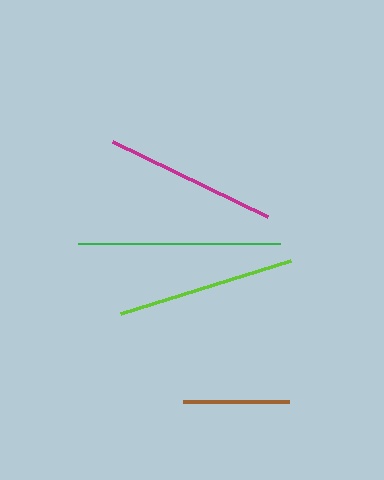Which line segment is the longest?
The green line is the longest at approximately 202 pixels.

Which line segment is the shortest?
The brown line is the shortest at approximately 105 pixels.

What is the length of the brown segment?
The brown segment is approximately 105 pixels long.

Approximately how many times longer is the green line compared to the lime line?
The green line is approximately 1.1 times the length of the lime line.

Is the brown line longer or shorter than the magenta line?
The magenta line is longer than the brown line.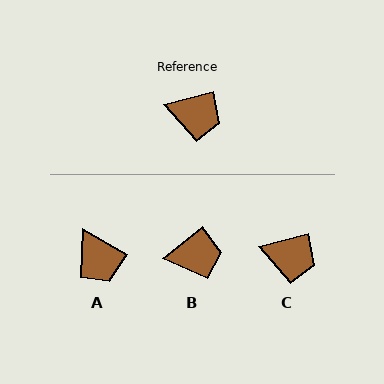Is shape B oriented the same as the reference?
No, it is off by about 25 degrees.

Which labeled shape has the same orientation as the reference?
C.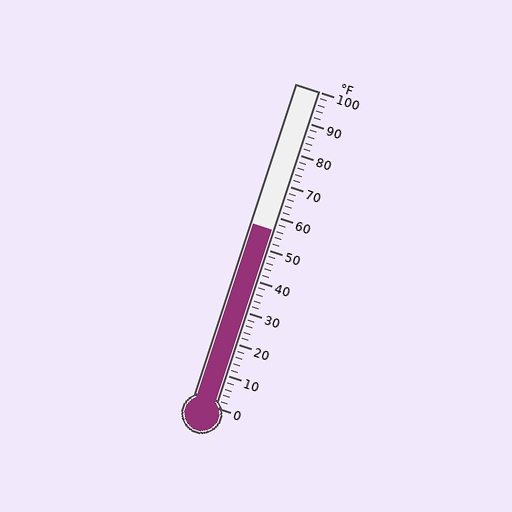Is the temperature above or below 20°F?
The temperature is above 20°F.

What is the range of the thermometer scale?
The thermometer scale ranges from 0°F to 100°F.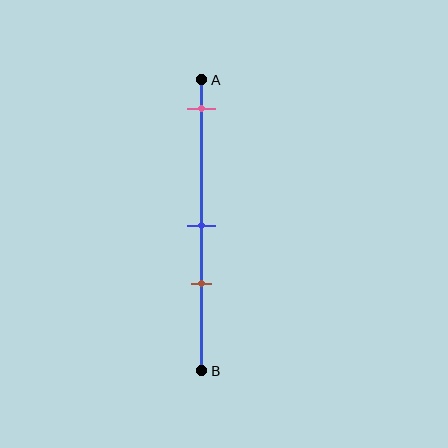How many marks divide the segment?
There are 3 marks dividing the segment.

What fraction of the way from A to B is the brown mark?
The brown mark is approximately 70% (0.7) of the way from A to B.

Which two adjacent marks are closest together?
The blue and brown marks are the closest adjacent pair.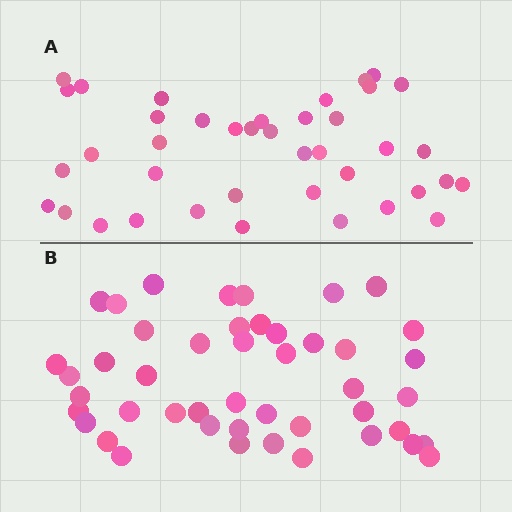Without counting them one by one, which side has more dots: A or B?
Region B (the bottom region) has more dots.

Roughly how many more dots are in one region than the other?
Region B has about 6 more dots than region A.